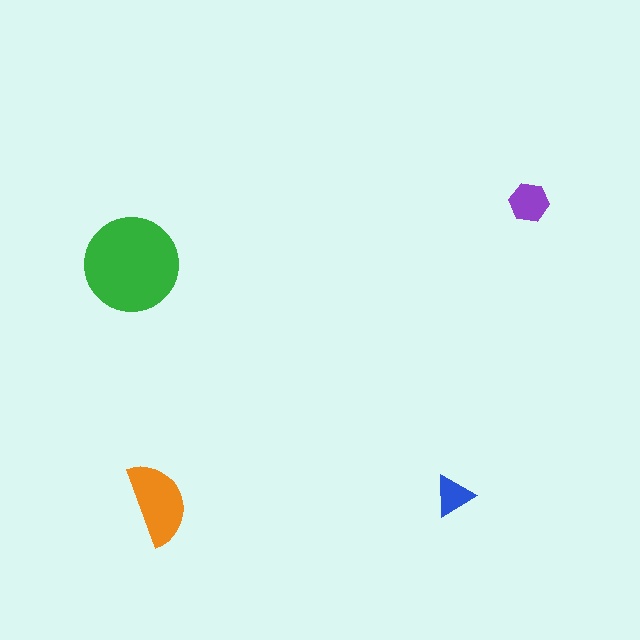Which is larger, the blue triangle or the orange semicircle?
The orange semicircle.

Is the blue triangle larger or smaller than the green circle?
Smaller.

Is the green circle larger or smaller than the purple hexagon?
Larger.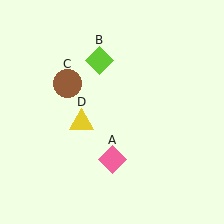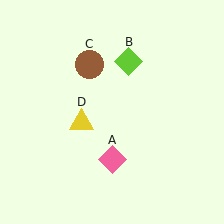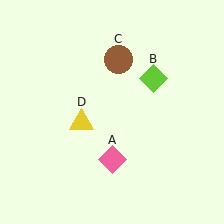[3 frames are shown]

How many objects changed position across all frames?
2 objects changed position: lime diamond (object B), brown circle (object C).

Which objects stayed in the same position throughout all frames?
Pink diamond (object A) and yellow triangle (object D) remained stationary.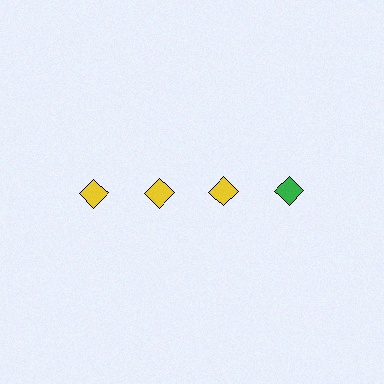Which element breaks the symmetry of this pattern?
The green diamond in the top row, second from right column breaks the symmetry. All other shapes are yellow diamonds.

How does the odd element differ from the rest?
It has a different color: green instead of yellow.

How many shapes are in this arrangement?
There are 4 shapes arranged in a grid pattern.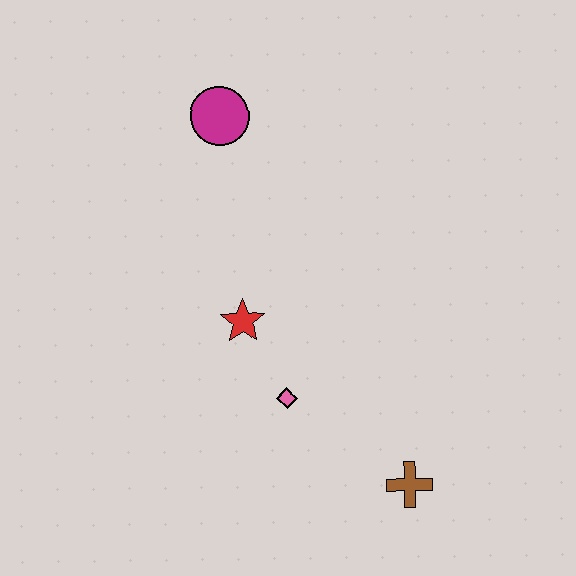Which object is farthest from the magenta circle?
The brown cross is farthest from the magenta circle.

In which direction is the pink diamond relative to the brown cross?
The pink diamond is to the left of the brown cross.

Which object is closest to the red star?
The pink diamond is closest to the red star.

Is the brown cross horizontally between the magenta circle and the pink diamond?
No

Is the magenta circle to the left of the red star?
Yes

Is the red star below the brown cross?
No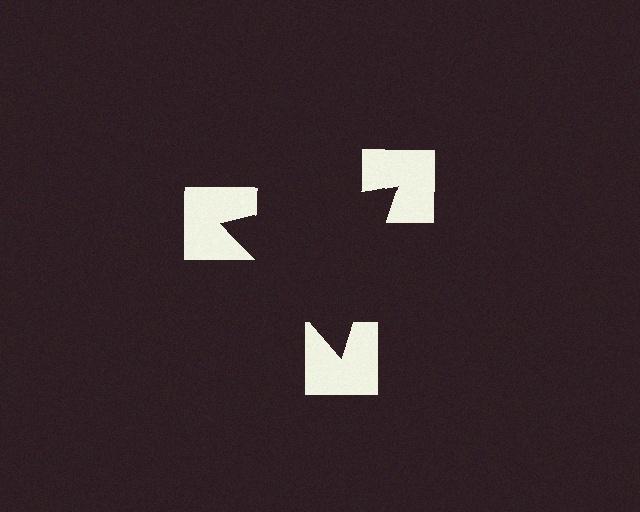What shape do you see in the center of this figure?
An illusory triangle — its edges are inferred from the aligned wedge cuts in the notched squares, not physically drawn.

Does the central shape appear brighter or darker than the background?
It typically appears slightly darker than the background, even though no actual brightness change is drawn.